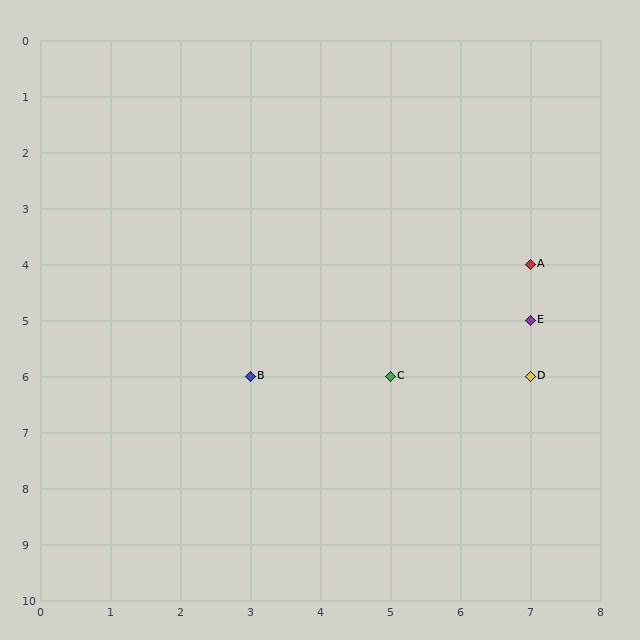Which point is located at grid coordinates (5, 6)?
Point C is at (5, 6).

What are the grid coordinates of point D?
Point D is at grid coordinates (7, 6).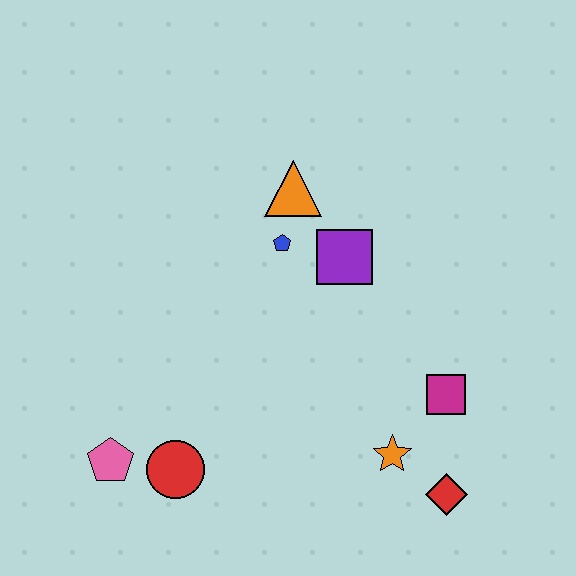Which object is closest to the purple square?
The blue pentagon is closest to the purple square.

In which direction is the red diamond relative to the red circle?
The red diamond is to the right of the red circle.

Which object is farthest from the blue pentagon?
The red diamond is farthest from the blue pentagon.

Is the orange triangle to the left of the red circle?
No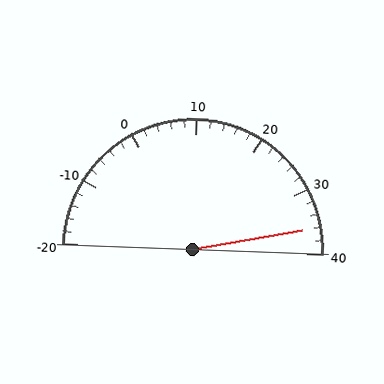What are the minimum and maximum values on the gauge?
The gauge ranges from -20 to 40.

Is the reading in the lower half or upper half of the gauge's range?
The reading is in the upper half of the range (-20 to 40).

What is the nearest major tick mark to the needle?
The nearest major tick mark is 40.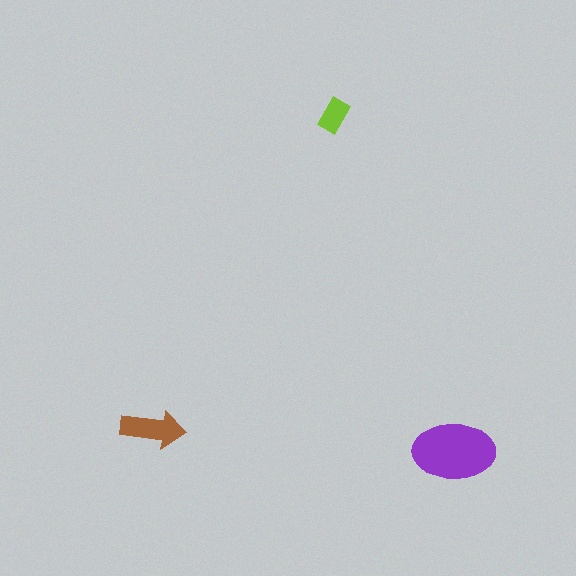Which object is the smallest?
The lime rectangle.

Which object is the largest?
The purple ellipse.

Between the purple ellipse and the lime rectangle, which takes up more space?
The purple ellipse.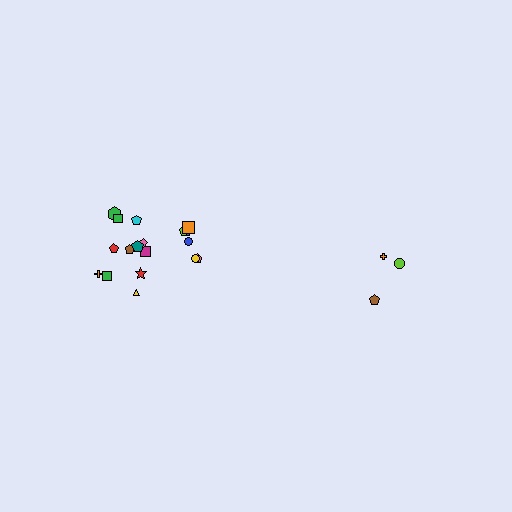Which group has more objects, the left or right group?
The left group.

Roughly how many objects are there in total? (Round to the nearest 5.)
Roughly 20 objects in total.